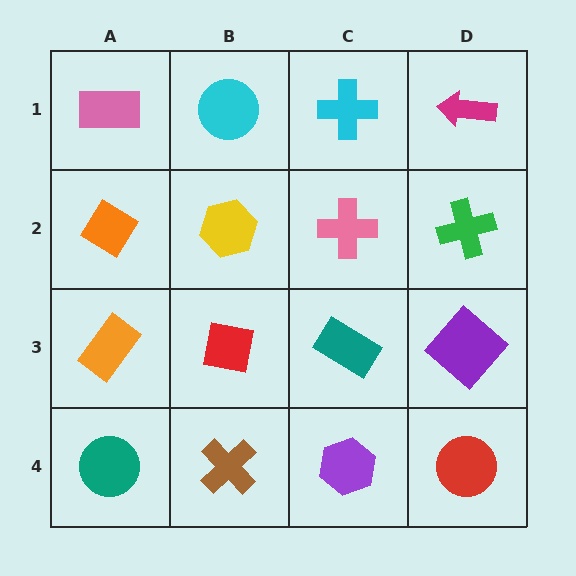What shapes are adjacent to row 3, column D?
A green cross (row 2, column D), a red circle (row 4, column D), a teal rectangle (row 3, column C).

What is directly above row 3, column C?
A pink cross.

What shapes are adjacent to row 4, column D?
A purple diamond (row 3, column D), a purple hexagon (row 4, column C).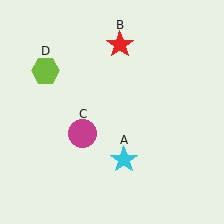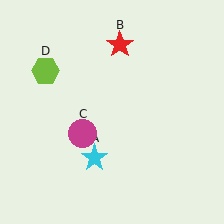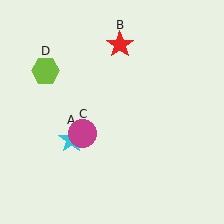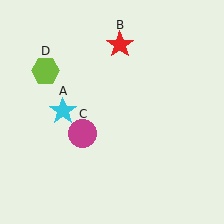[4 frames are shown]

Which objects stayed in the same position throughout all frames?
Red star (object B) and magenta circle (object C) and lime hexagon (object D) remained stationary.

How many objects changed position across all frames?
1 object changed position: cyan star (object A).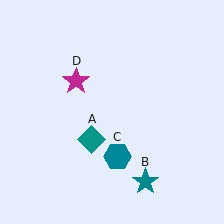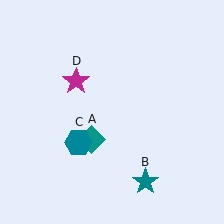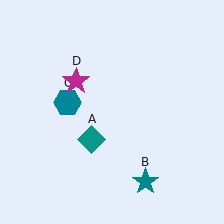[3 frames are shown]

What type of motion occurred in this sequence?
The teal hexagon (object C) rotated clockwise around the center of the scene.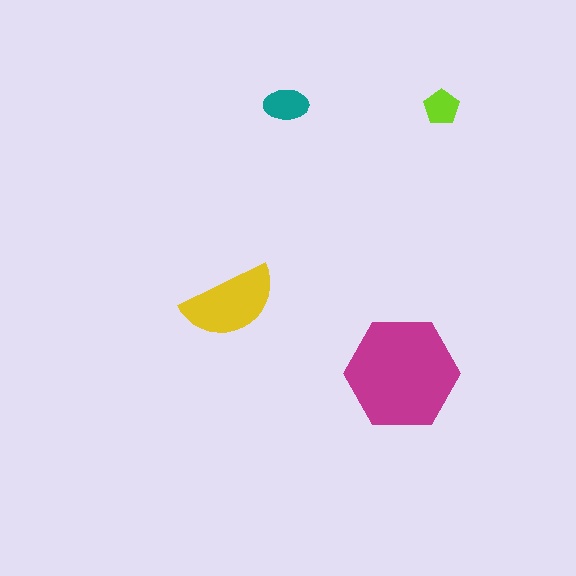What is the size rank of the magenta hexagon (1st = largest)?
1st.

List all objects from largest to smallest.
The magenta hexagon, the yellow semicircle, the teal ellipse, the lime pentagon.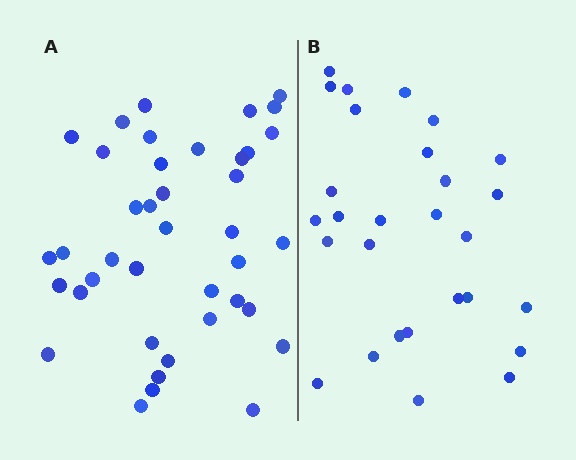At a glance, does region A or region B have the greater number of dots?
Region A (the left region) has more dots.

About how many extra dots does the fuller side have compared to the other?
Region A has roughly 12 or so more dots than region B.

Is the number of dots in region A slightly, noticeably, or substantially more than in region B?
Region A has noticeably more, but not dramatically so. The ratio is roughly 1.4 to 1.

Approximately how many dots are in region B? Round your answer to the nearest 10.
About 30 dots. (The exact count is 28, which rounds to 30.)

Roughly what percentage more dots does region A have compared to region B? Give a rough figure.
About 45% more.